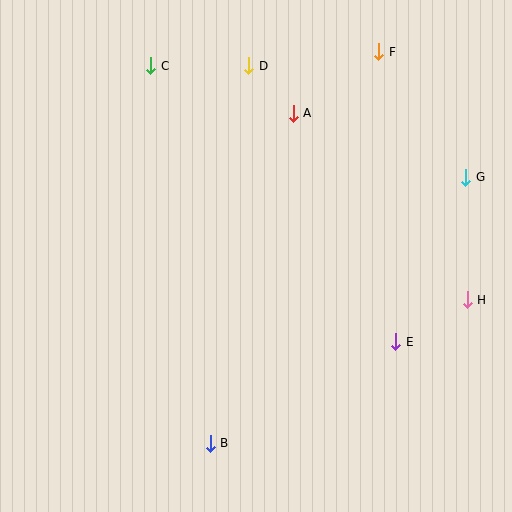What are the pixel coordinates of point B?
Point B is at (210, 443).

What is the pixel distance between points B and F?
The distance between B and F is 426 pixels.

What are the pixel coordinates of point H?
Point H is at (467, 300).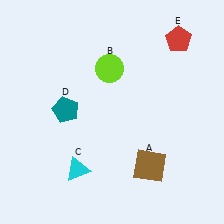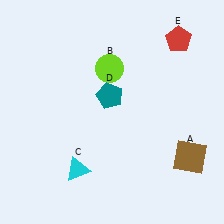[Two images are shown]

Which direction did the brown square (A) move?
The brown square (A) moved right.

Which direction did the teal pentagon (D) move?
The teal pentagon (D) moved right.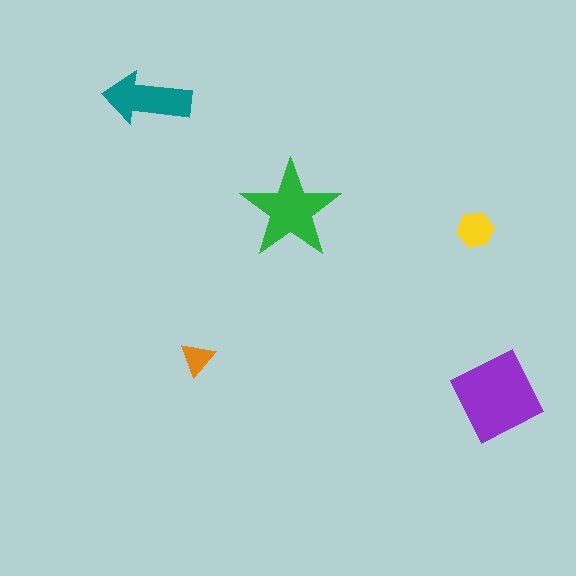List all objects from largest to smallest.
The purple diamond, the green star, the teal arrow, the yellow hexagon, the orange triangle.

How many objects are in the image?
There are 5 objects in the image.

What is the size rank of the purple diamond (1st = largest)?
1st.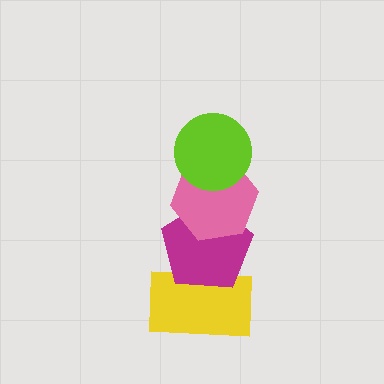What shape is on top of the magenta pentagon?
The pink hexagon is on top of the magenta pentagon.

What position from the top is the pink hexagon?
The pink hexagon is 2nd from the top.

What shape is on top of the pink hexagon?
The lime circle is on top of the pink hexagon.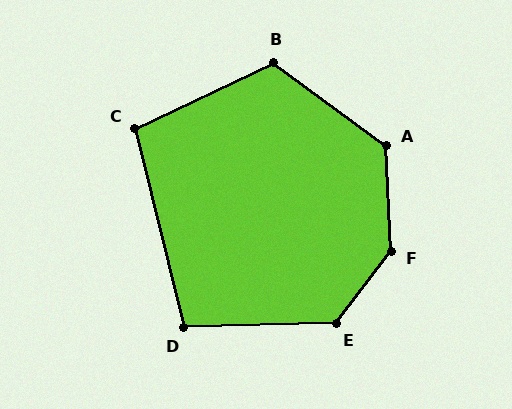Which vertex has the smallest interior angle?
C, at approximately 102 degrees.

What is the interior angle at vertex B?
Approximately 118 degrees (obtuse).